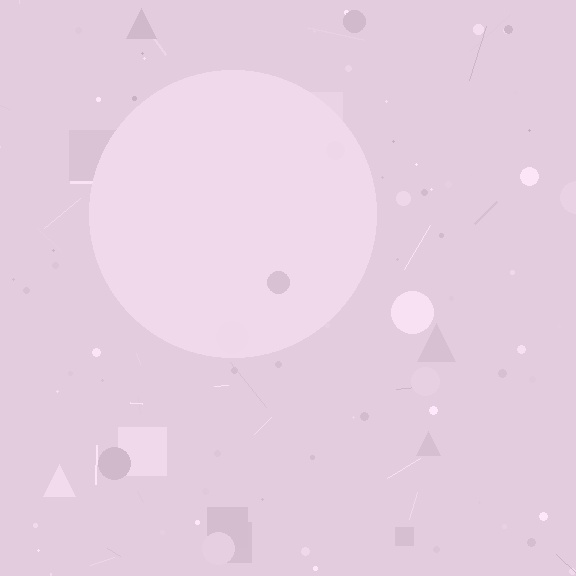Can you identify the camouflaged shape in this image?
The camouflaged shape is a circle.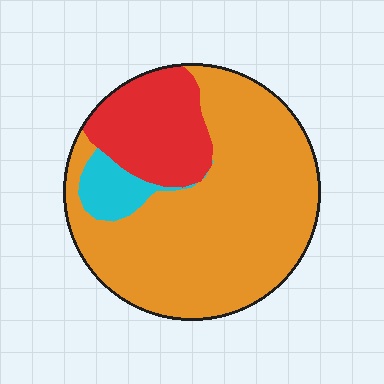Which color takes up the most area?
Orange, at roughly 70%.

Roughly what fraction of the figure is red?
Red covers around 20% of the figure.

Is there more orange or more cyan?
Orange.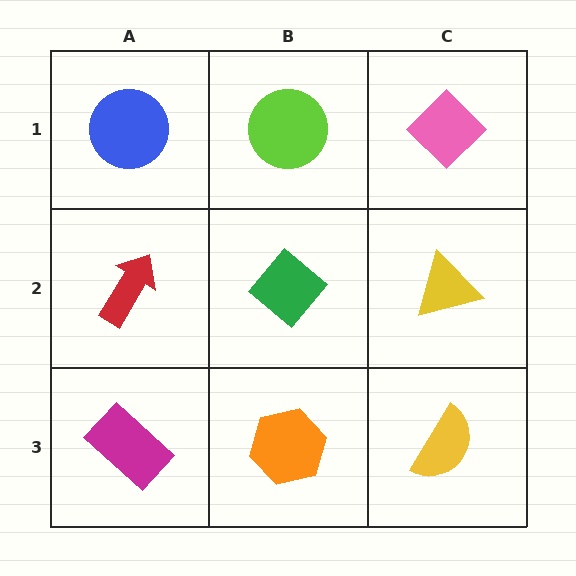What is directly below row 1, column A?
A red arrow.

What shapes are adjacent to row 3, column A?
A red arrow (row 2, column A), an orange hexagon (row 3, column B).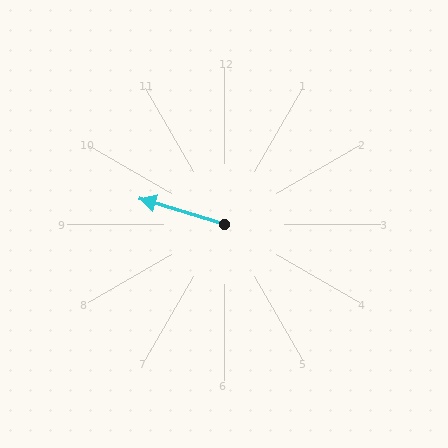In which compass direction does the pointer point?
West.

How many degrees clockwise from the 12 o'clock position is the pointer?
Approximately 287 degrees.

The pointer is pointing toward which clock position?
Roughly 10 o'clock.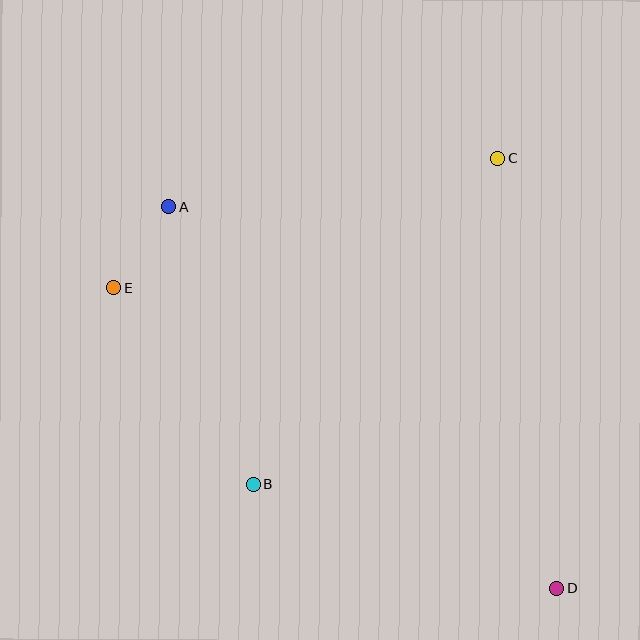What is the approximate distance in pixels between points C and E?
The distance between C and E is approximately 405 pixels.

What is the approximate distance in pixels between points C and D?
The distance between C and D is approximately 434 pixels.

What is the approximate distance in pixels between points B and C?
The distance between B and C is approximately 407 pixels.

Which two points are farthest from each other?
Points A and D are farthest from each other.